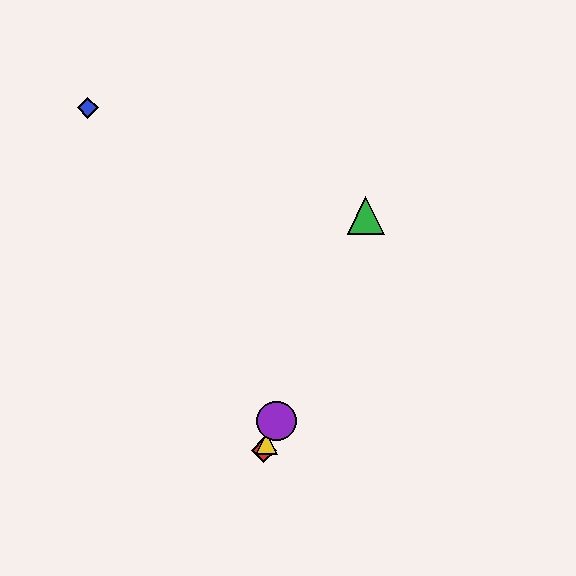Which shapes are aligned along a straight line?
The red diamond, the green triangle, the yellow triangle, the purple circle are aligned along a straight line.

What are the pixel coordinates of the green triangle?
The green triangle is at (366, 216).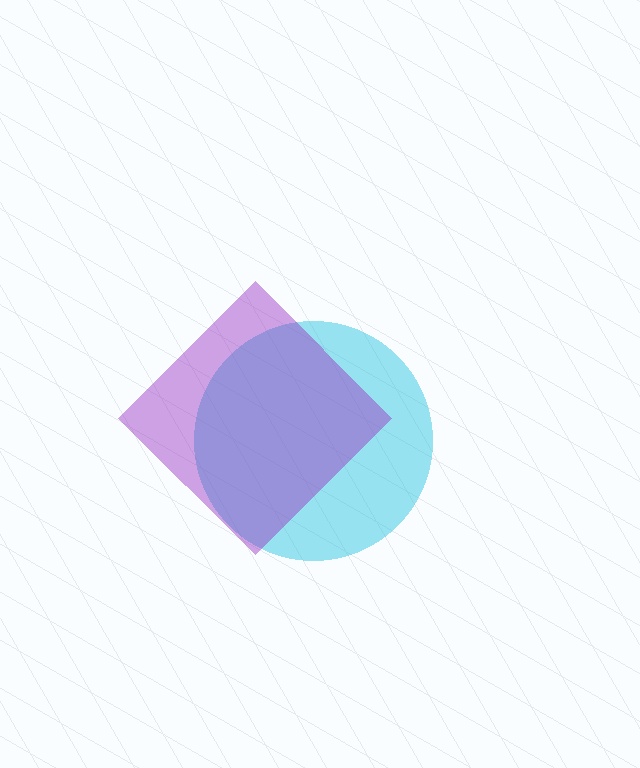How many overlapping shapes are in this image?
There are 2 overlapping shapes in the image.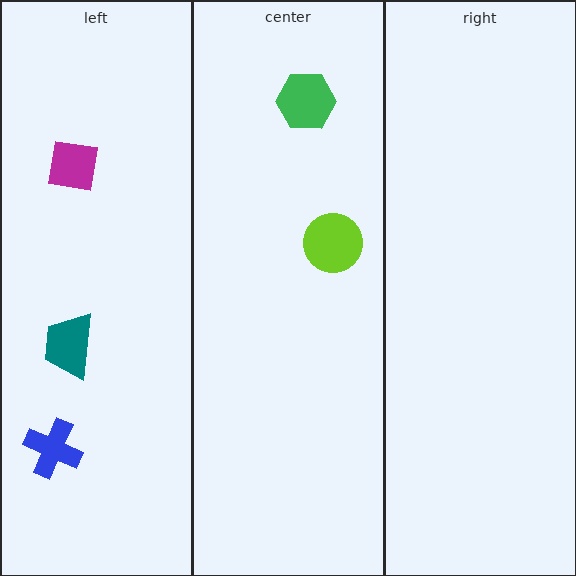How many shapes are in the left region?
3.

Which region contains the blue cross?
The left region.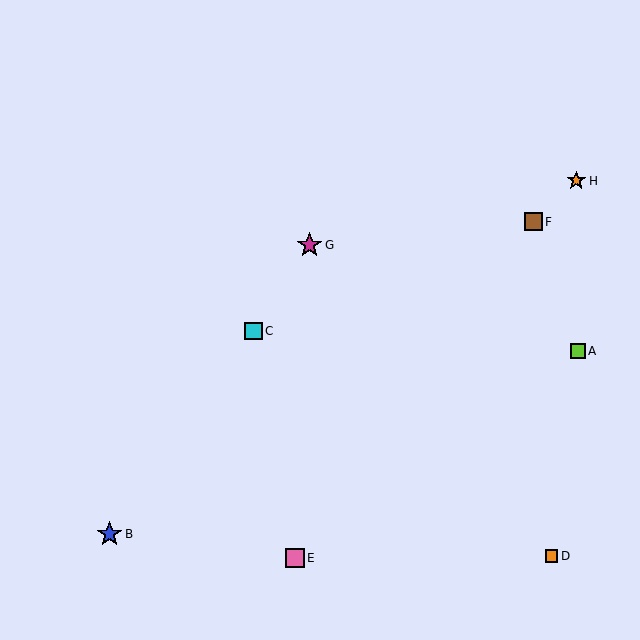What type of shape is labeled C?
Shape C is a cyan square.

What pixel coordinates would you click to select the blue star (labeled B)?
Click at (110, 534) to select the blue star B.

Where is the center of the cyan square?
The center of the cyan square is at (253, 331).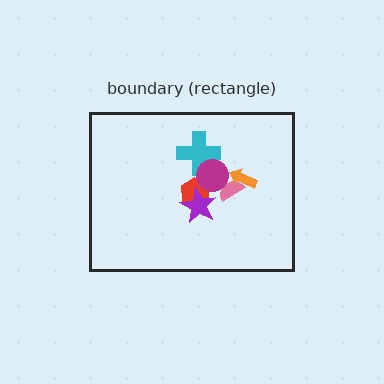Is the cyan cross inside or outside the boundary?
Inside.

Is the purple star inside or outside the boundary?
Inside.